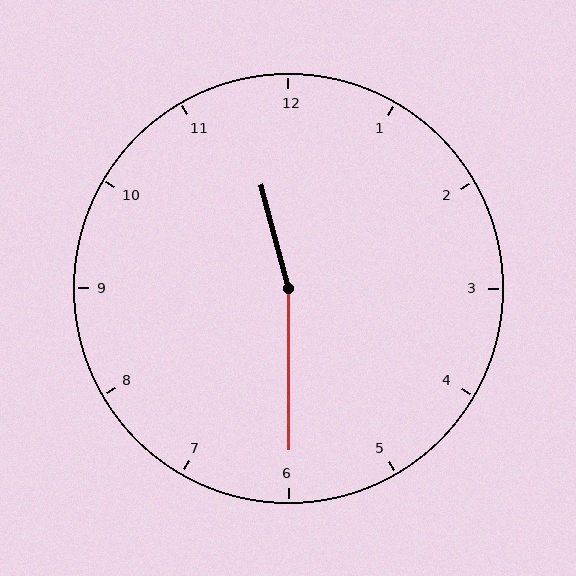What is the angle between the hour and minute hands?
Approximately 165 degrees.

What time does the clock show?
11:30.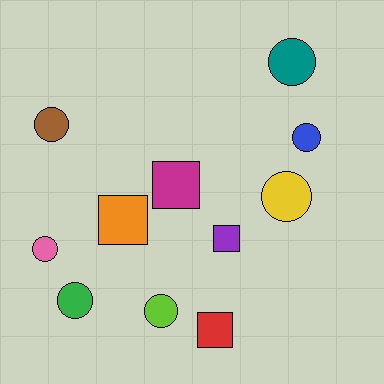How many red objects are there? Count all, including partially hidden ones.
There is 1 red object.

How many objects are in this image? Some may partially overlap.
There are 11 objects.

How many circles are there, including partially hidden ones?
There are 7 circles.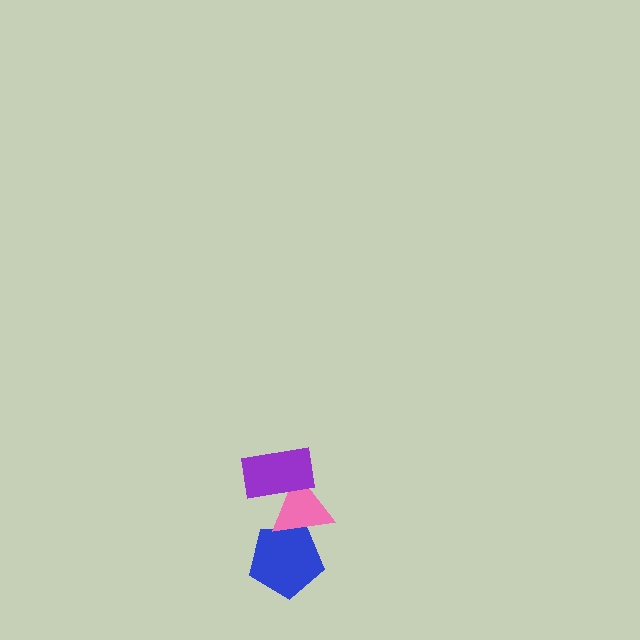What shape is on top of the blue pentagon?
The pink triangle is on top of the blue pentagon.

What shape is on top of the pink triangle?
The purple rectangle is on top of the pink triangle.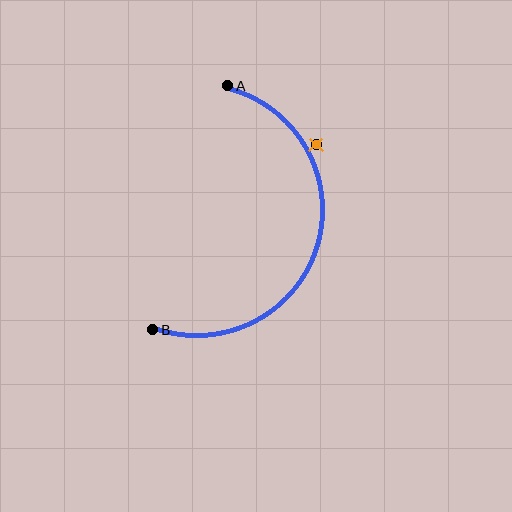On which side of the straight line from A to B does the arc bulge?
The arc bulges to the right of the straight line connecting A and B.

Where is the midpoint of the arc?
The arc midpoint is the point on the curve farthest from the straight line joining A and B. It sits to the right of that line.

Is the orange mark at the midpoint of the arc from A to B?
No — the orange mark does not lie on the arc at all. It sits slightly outside the curve.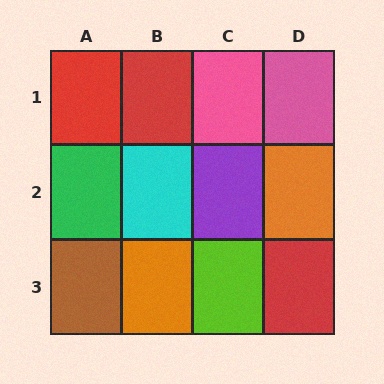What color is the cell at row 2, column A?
Green.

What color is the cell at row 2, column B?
Cyan.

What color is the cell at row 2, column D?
Orange.